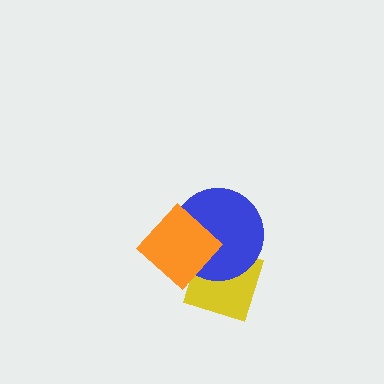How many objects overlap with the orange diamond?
2 objects overlap with the orange diamond.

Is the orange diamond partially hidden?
No, no other shape covers it.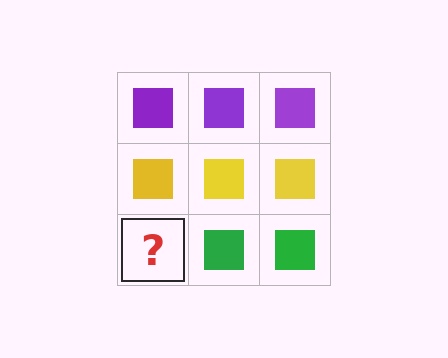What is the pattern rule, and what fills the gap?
The rule is that each row has a consistent color. The gap should be filled with a green square.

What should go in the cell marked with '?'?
The missing cell should contain a green square.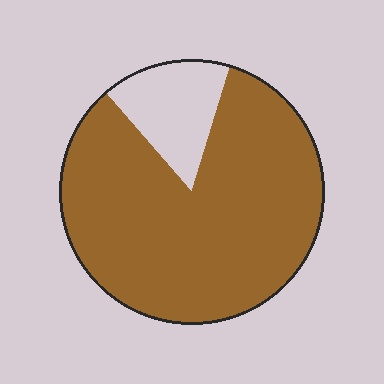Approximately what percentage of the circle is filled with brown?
Approximately 85%.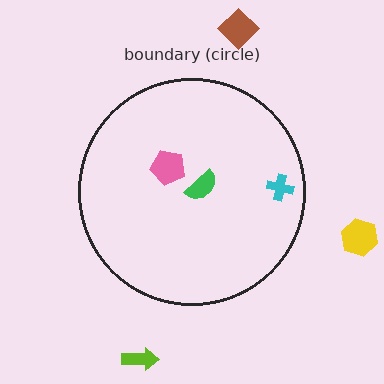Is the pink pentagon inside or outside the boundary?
Inside.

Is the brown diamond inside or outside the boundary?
Outside.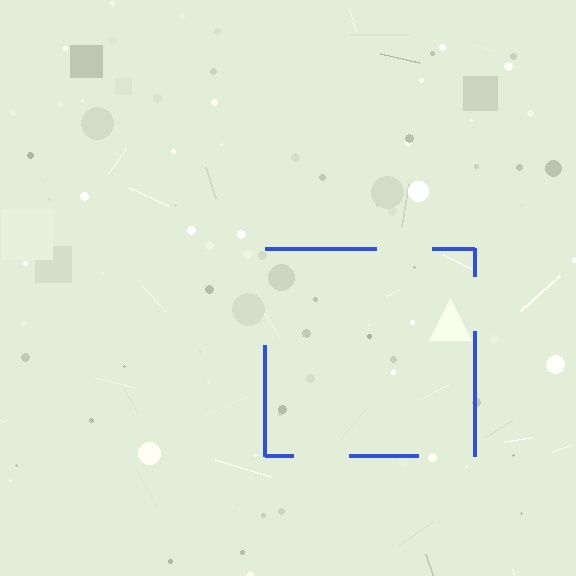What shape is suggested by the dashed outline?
The dashed outline suggests a square.